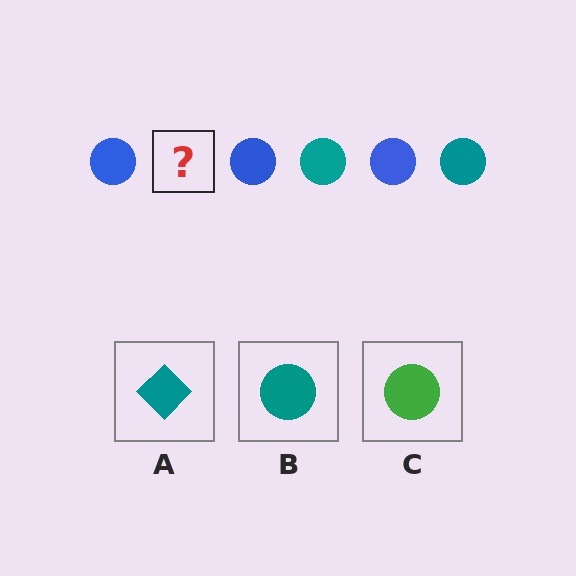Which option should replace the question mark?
Option B.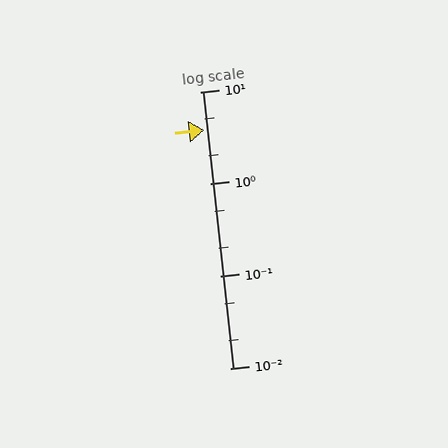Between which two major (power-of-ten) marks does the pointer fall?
The pointer is between 1 and 10.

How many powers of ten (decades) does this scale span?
The scale spans 3 decades, from 0.01 to 10.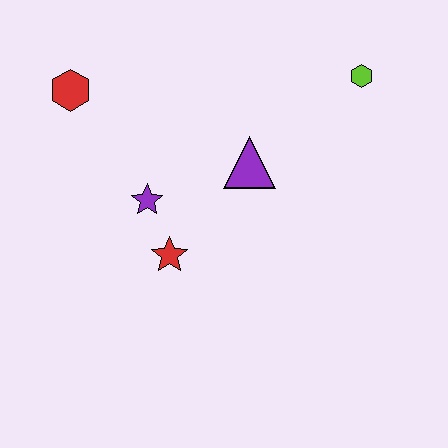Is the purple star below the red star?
No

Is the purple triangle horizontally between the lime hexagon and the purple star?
Yes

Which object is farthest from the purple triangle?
The red hexagon is farthest from the purple triangle.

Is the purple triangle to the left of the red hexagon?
No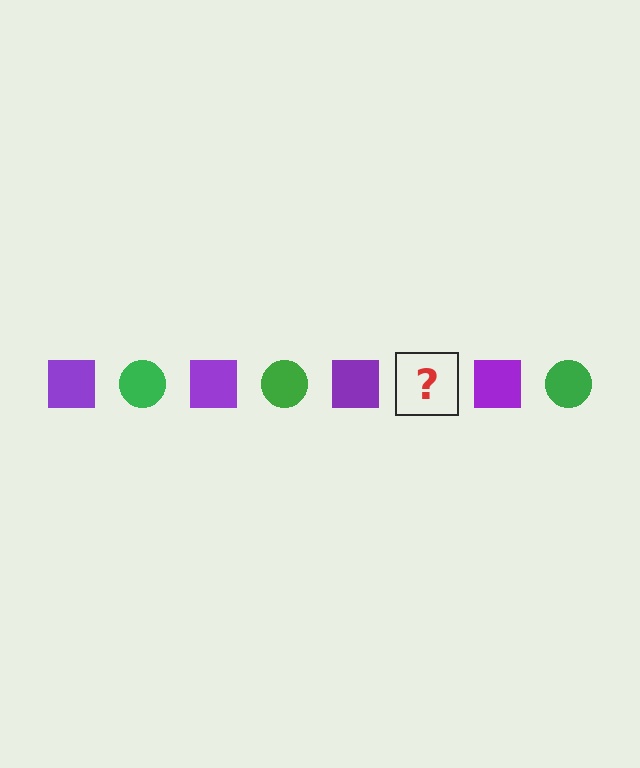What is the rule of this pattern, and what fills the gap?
The rule is that the pattern alternates between purple square and green circle. The gap should be filled with a green circle.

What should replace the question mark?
The question mark should be replaced with a green circle.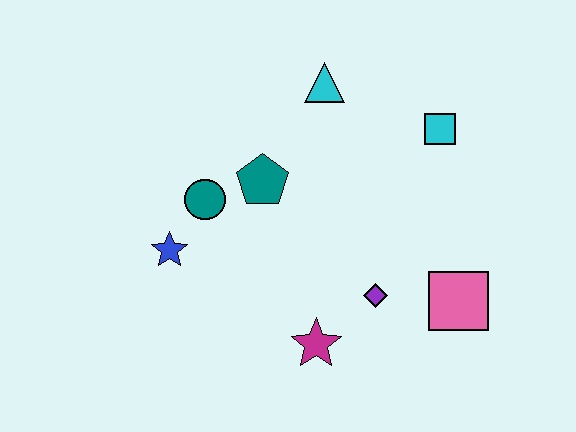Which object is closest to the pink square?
The purple diamond is closest to the pink square.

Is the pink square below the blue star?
Yes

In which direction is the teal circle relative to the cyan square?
The teal circle is to the left of the cyan square.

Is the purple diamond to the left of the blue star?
No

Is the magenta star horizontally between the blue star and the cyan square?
Yes